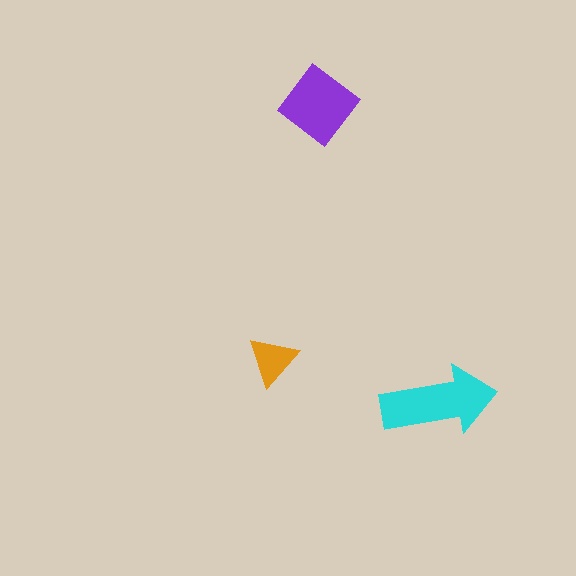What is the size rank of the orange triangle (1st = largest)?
3rd.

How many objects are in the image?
There are 3 objects in the image.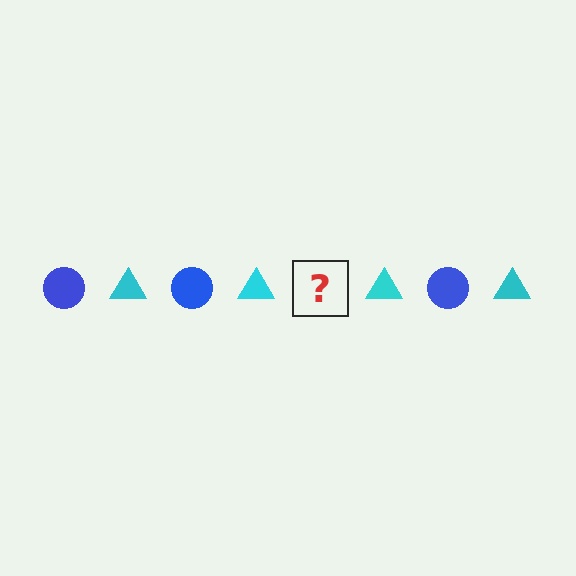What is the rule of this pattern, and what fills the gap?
The rule is that the pattern alternates between blue circle and cyan triangle. The gap should be filled with a blue circle.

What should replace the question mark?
The question mark should be replaced with a blue circle.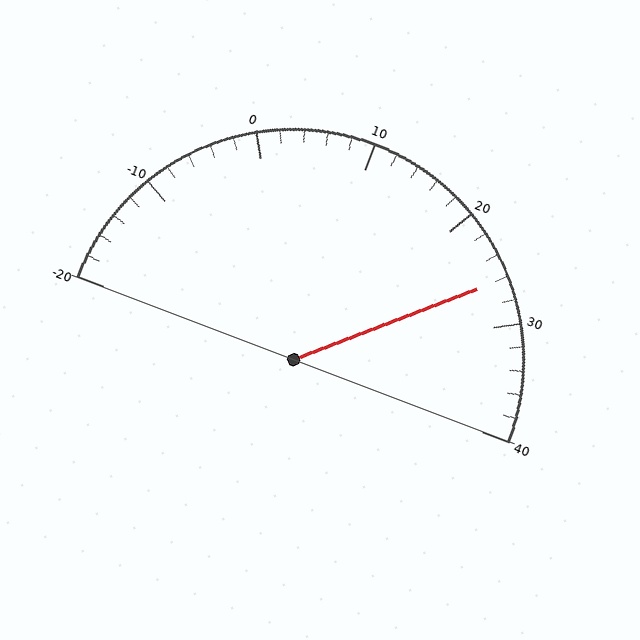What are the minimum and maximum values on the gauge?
The gauge ranges from -20 to 40.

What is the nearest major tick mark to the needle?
The nearest major tick mark is 30.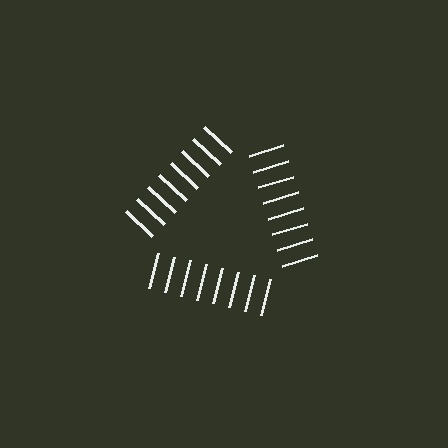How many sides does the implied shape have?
3 sides — the line-ends trace a triangle.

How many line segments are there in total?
24 — 8 along each of the 3 edges.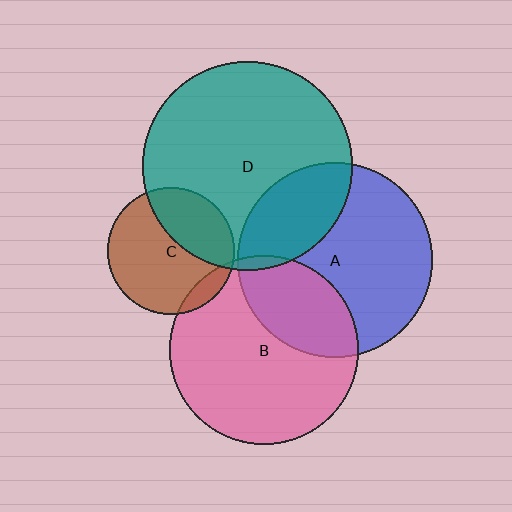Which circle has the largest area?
Circle D (teal).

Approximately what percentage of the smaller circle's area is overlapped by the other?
Approximately 5%.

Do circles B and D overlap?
Yes.